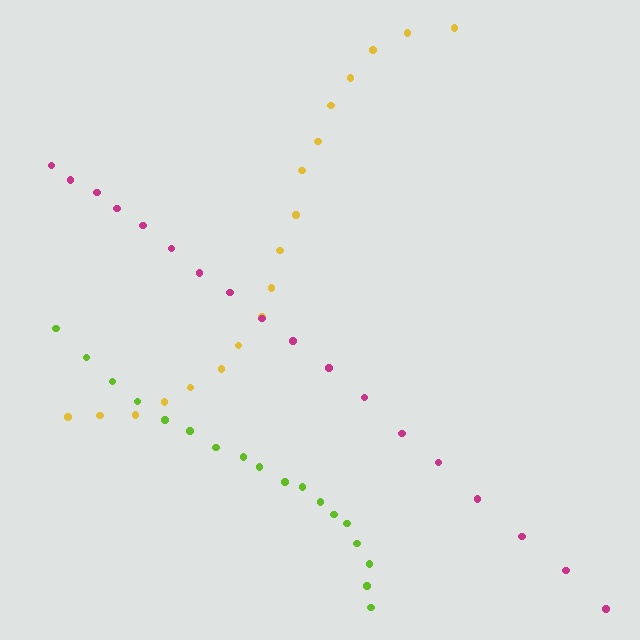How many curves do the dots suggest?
There are 3 distinct paths.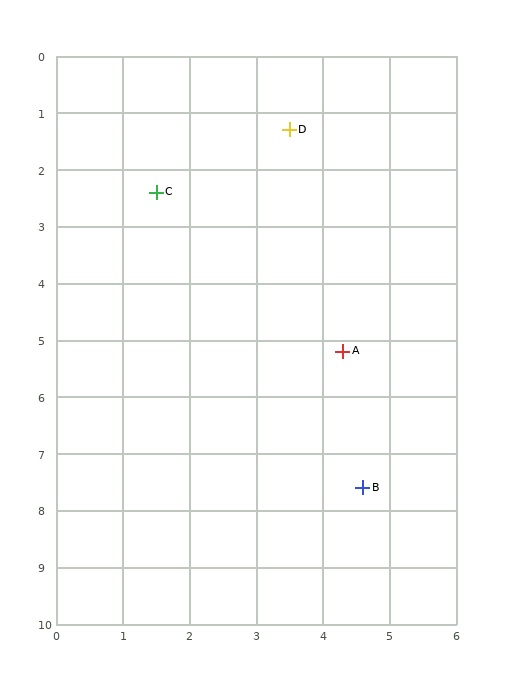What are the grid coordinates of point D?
Point D is at approximately (3.5, 1.3).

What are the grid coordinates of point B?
Point B is at approximately (4.6, 7.6).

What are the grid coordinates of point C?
Point C is at approximately (1.5, 2.4).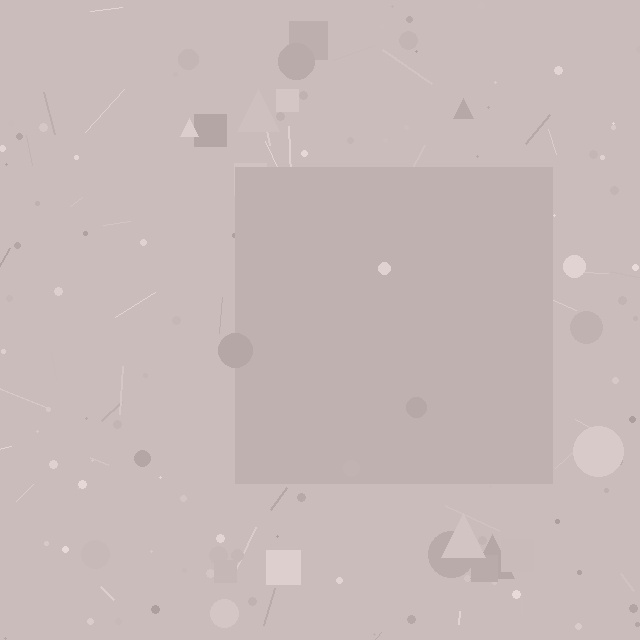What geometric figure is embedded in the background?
A square is embedded in the background.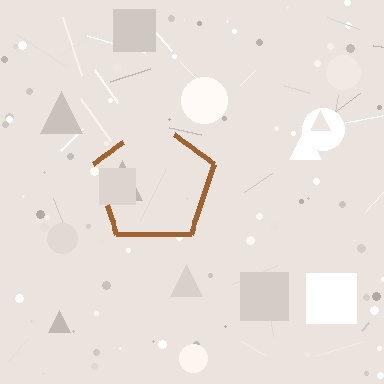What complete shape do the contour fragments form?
The contour fragments form a pentagon.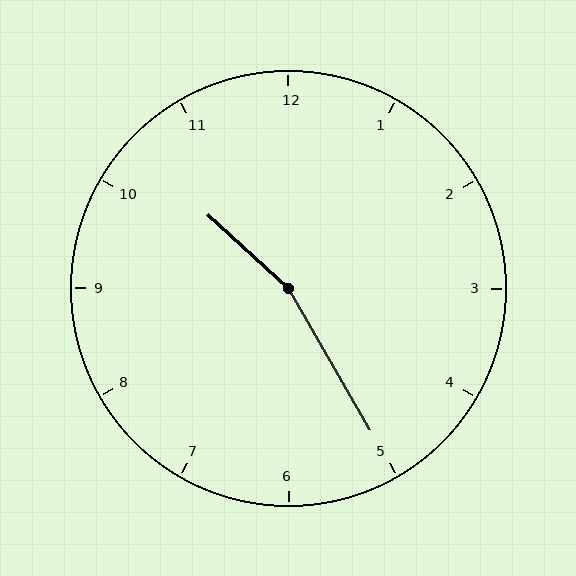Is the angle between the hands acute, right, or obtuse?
It is obtuse.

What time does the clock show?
10:25.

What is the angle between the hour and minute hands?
Approximately 162 degrees.